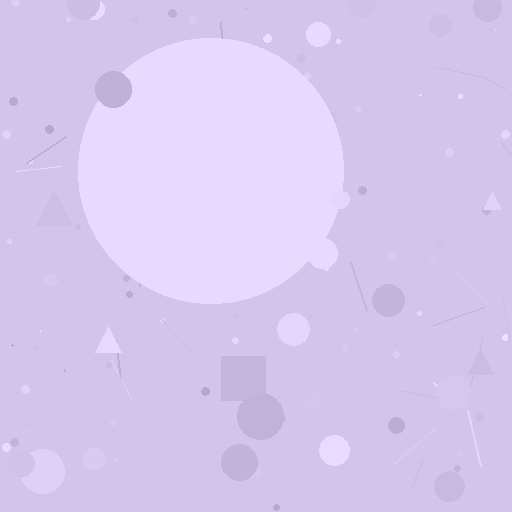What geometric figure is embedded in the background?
A circle is embedded in the background.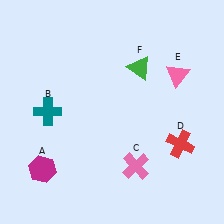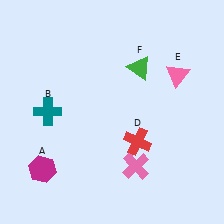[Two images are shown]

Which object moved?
The red cross (D) moved left.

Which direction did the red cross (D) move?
The red cross (D) moved left.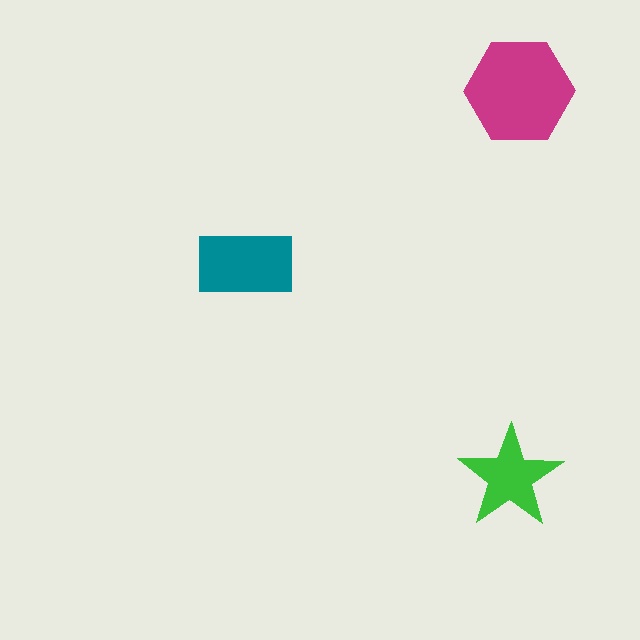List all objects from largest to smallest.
The magenta hexagon, the teal rectangle, the green star.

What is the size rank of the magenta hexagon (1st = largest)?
1st.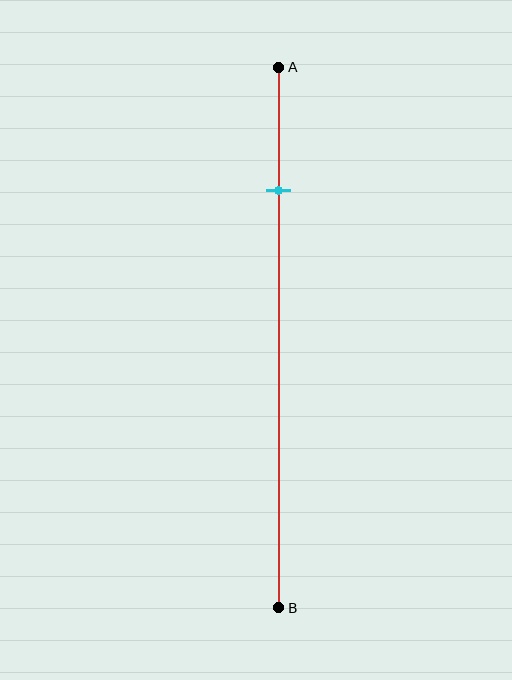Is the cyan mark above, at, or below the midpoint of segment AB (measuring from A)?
The cyan mark is above the midpoint of segment AB.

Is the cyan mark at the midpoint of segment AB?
No, the mark is at about 25% from A, not at the 50% midpoint.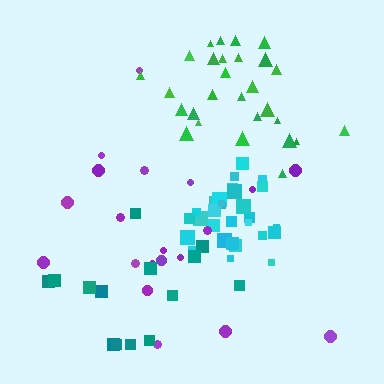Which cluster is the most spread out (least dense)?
Purple.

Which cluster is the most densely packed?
Cyan.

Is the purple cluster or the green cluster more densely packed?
Green.